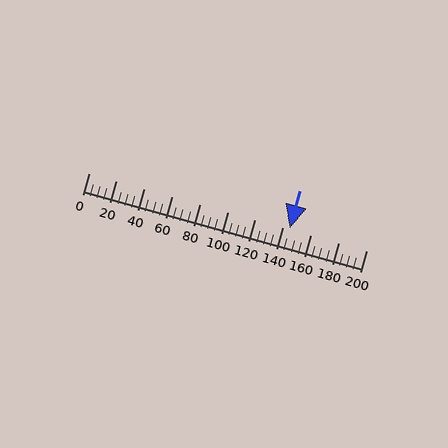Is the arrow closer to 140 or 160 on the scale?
The arrow is closer to 140.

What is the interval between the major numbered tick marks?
The major tick marks are spaced 20 units apart.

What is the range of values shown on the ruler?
The ruler shows values from 0 to 200.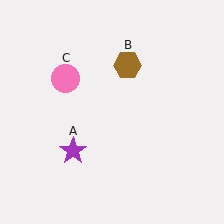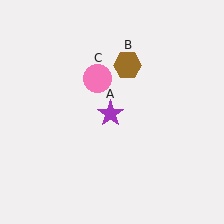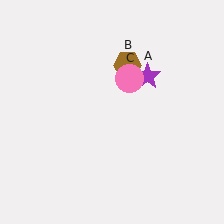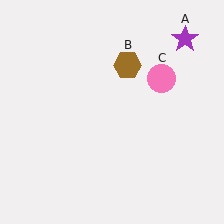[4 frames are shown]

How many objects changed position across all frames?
2 objects changed position: purple star (object A), pink circle (object C).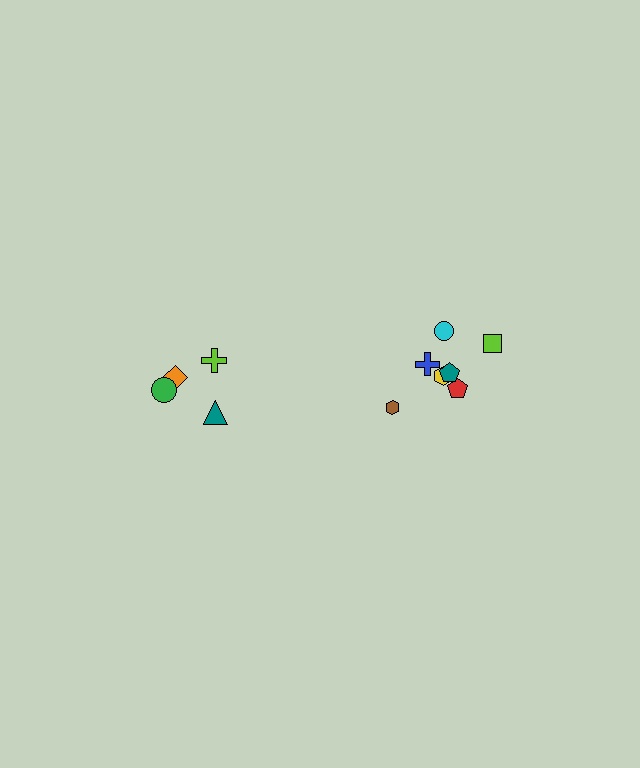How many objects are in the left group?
There are 4 objects.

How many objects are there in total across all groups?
There are 11 objects.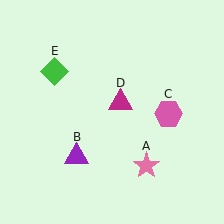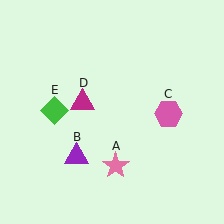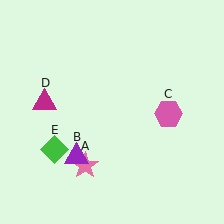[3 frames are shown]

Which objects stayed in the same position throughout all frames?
Purple triangle (object B) and pink hexagon (object C) remained stationary.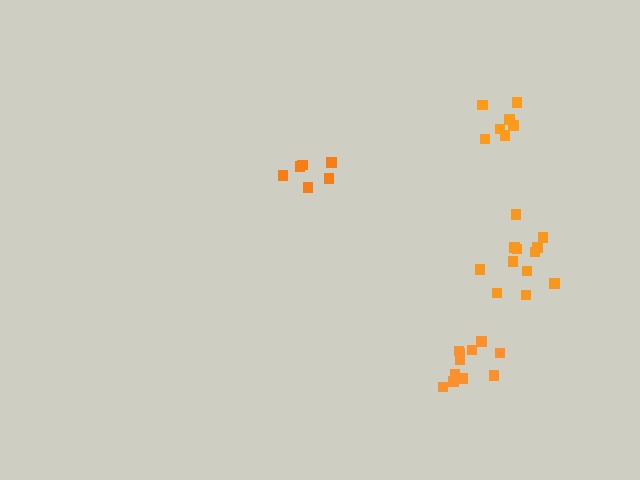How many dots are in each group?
Group 1: 6 dots, Group 2: 11 dots, Group 3: 7 dots, Group 4: 12 dots (36 total).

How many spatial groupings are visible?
There are 4 spatial groupings.